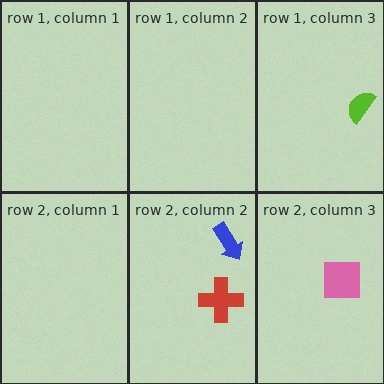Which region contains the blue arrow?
The row 2, column 2 region.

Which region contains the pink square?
The row 2, column 3 region.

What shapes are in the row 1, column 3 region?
The lime semicircle.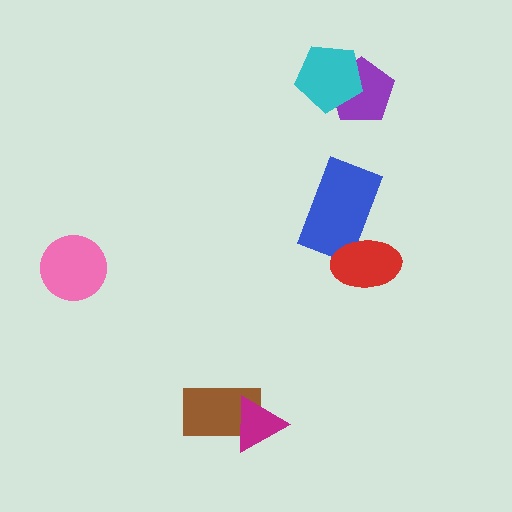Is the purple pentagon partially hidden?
Yes, it is partially covered by another shape.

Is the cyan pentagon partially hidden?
No, no other shape covers it.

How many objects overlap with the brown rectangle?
1 object overlaps with the brown rectangle.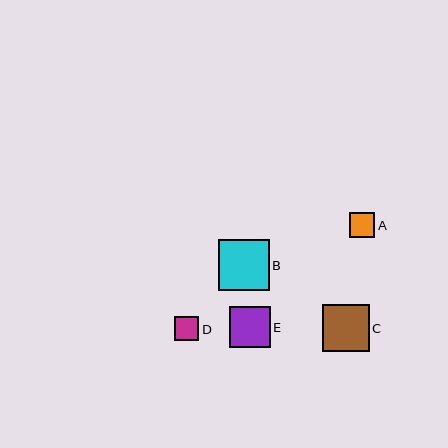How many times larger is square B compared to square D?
Square B is approximately 2.1 times the size of square D.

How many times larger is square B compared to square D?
Square B is approximately 2.1 times the size of square D.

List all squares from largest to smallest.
From largest to smallest: B, C, E, A, D.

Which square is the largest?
Square B is the largest with a size of approximately 51 pixels.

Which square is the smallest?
Square D is the smallest with a size of approximately 24 pixels.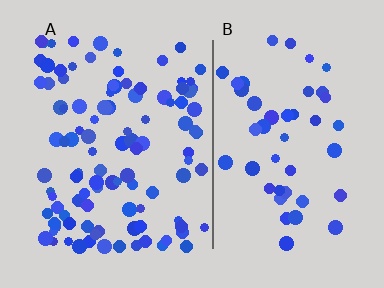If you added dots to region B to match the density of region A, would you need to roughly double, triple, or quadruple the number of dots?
Approximately double.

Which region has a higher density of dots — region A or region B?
A (the left).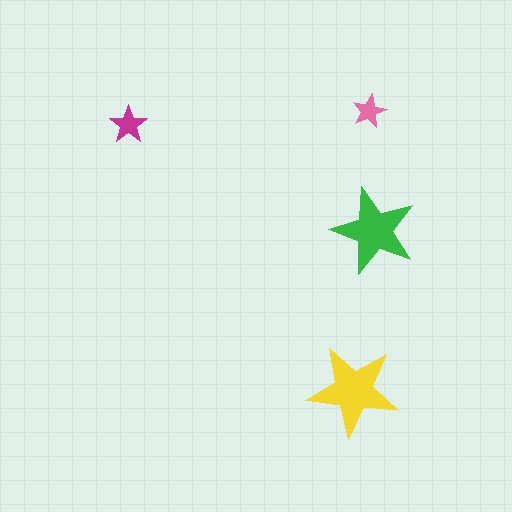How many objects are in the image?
There are 4 objects in the image.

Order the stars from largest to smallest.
the yellow one, the green one, the magenta one, the pink one.